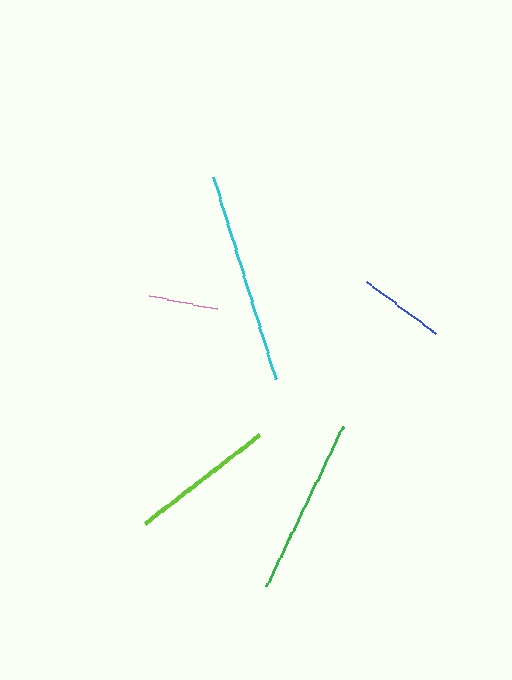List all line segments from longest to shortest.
From longest to shortest: cyan, green, lime, blue, pink.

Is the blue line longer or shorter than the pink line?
The blue line is longer than the pink line.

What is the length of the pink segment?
The pink segment is approximately 70 pixels long.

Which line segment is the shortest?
The pink line is the shortest at approximately 70 pixels.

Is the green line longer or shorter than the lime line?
The green line is longer than the lime line.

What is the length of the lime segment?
The lime segment is approximately 145 pixels long.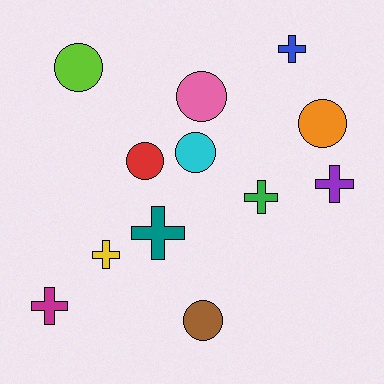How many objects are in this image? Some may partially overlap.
There are 12 objects.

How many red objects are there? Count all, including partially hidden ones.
There is 1 red object.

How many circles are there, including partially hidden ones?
There are 6 circles.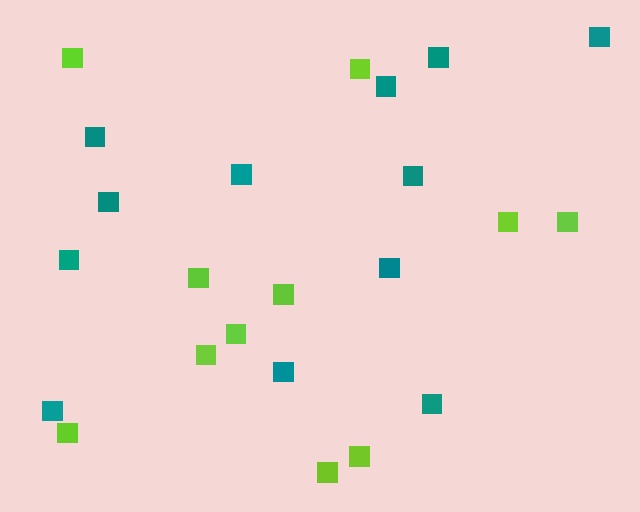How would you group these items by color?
There are 2 groups: one group of lime squares (11) and one group of teal squares (12).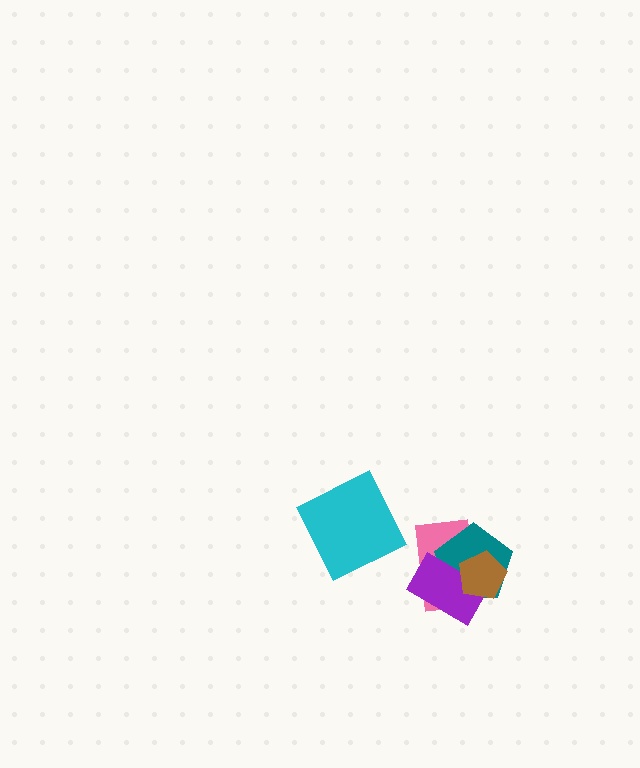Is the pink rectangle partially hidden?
Yes, it is partially covered by another shape.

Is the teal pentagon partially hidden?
Yes, it is partially covered by another shape.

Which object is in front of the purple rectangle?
The brown pentagon is in front of the purple rectangle.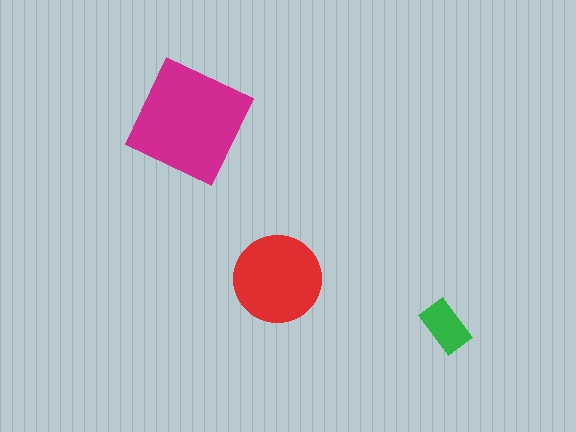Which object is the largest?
The magenta square.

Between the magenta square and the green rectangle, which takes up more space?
The magenta square.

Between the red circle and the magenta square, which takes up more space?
The magenta square.